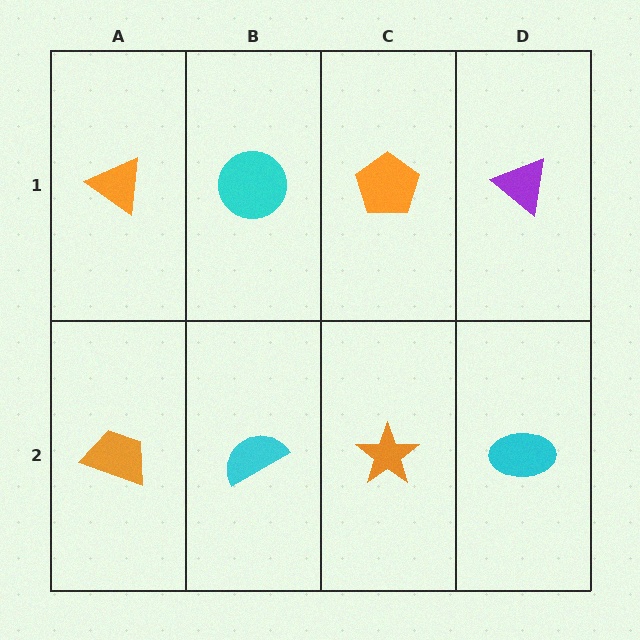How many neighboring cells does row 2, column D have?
2.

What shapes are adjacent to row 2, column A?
An orange triangle (row 1, column A), a cyan semicircle (row 2, column B).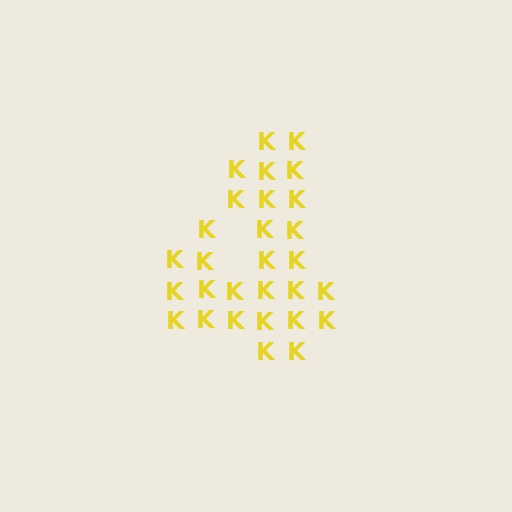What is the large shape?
The large shape is the digit 4.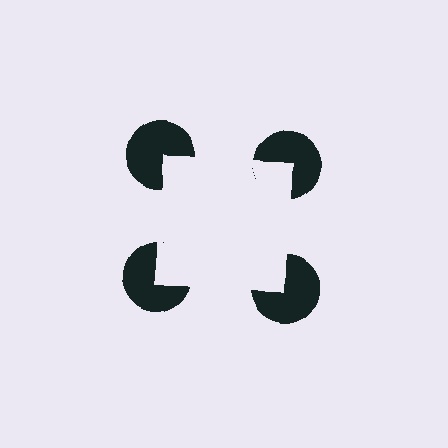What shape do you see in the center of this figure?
An illusory square — its edges are inferred from the aligned wedge cuts in the pac-man discs, not physically drawn.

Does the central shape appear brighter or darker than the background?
It typically appears slightly brighter than the background, even though no actual brightness change is drawn.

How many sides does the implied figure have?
4 sides.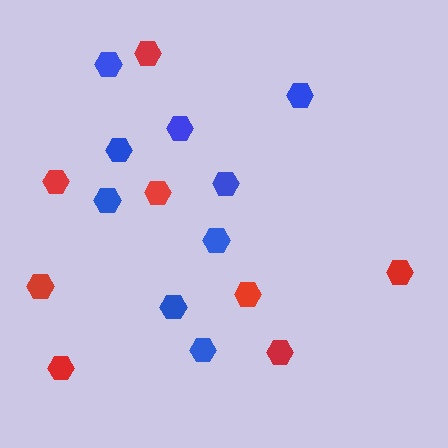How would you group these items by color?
There are 2 groups: one group of red hexagons (8) and one group of blue hexagons (9).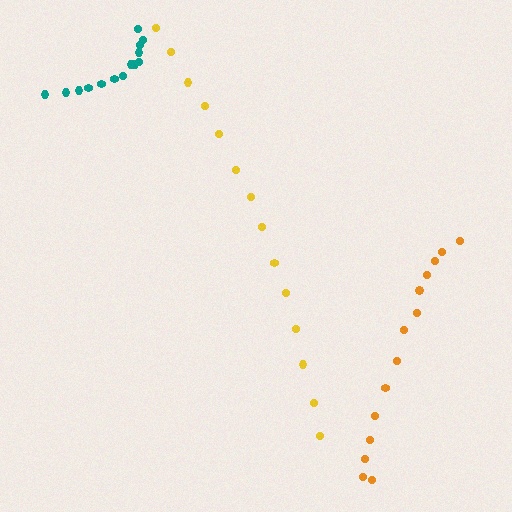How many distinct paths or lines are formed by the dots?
There are 3 distinct paths.